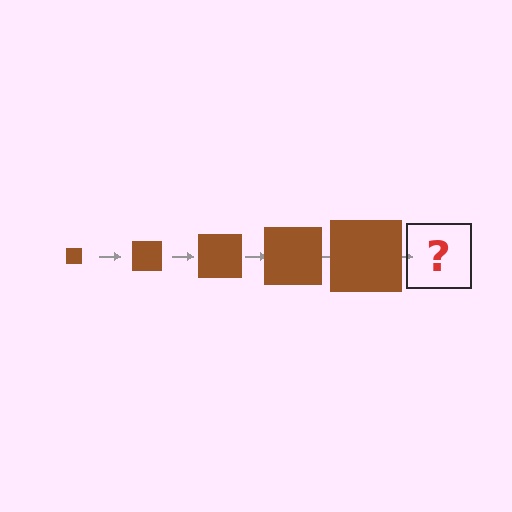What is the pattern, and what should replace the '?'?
The pattern is that the square gets progressively larger each step. The '?' should be a brown square, larger than the previous one.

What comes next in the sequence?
The next element should be a brown square, larger than the previous one.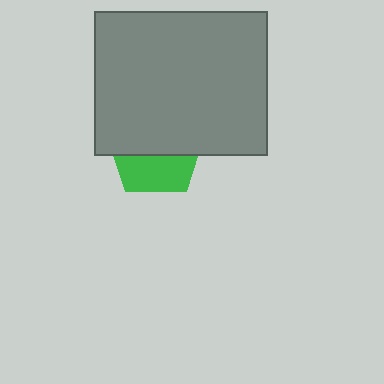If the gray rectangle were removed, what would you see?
You would see the complete green pentagon.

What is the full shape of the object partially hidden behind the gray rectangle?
The partially hidden object is a green pentagon.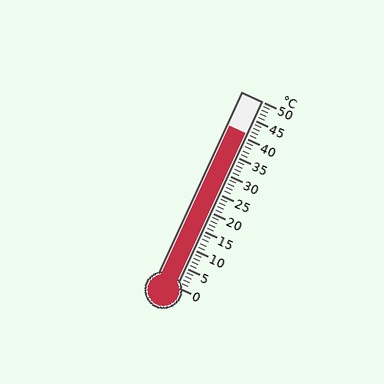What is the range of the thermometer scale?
The thermometer scale ranges from 0°C to 50°C.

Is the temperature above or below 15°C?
The temperature is above 15°C.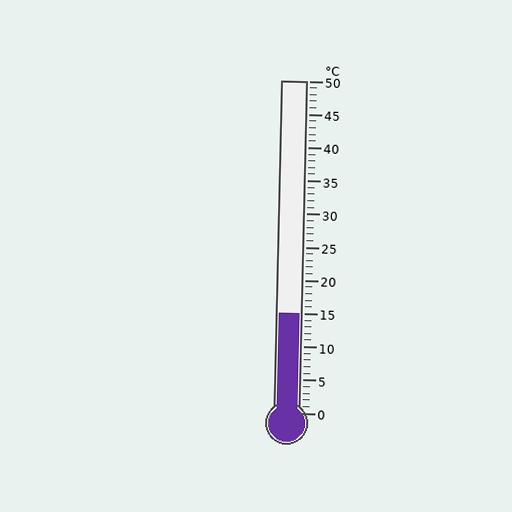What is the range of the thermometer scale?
The thermometer scale ranges from 0°C to 50°C.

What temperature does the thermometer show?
The thermometer shows approximately 15°C.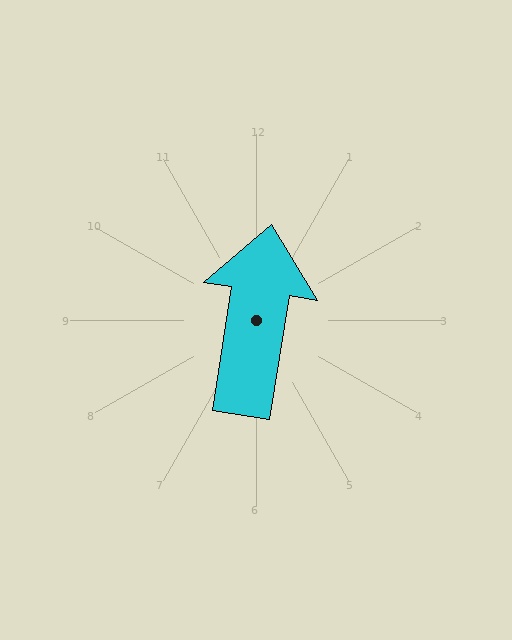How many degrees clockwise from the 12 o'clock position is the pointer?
Approximately 9 degrees.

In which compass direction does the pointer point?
North.